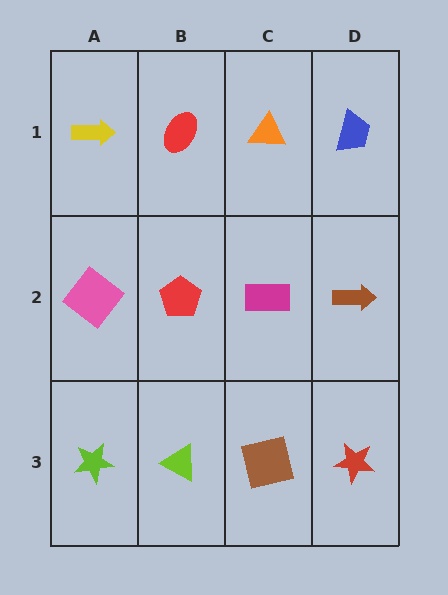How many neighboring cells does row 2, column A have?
3.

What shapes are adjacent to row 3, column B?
A red pentagon (row 2, column B), a lime star (row 3, column A), a brown square (row 3, column C).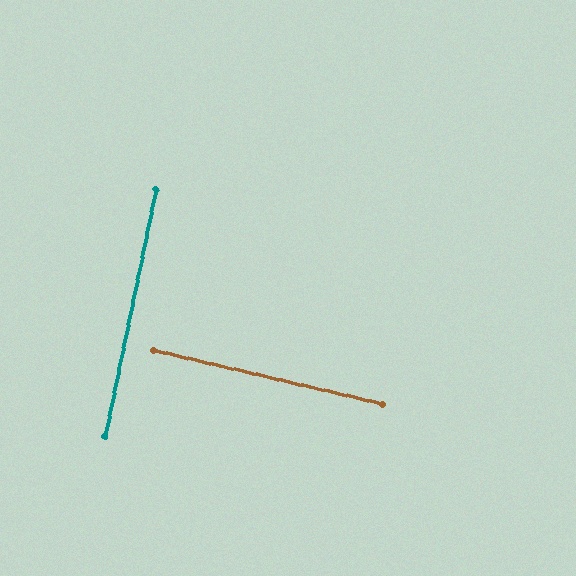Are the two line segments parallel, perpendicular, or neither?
Perpendicular — they meet at approximately 88°.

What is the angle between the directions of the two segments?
Approximately 88 degrees.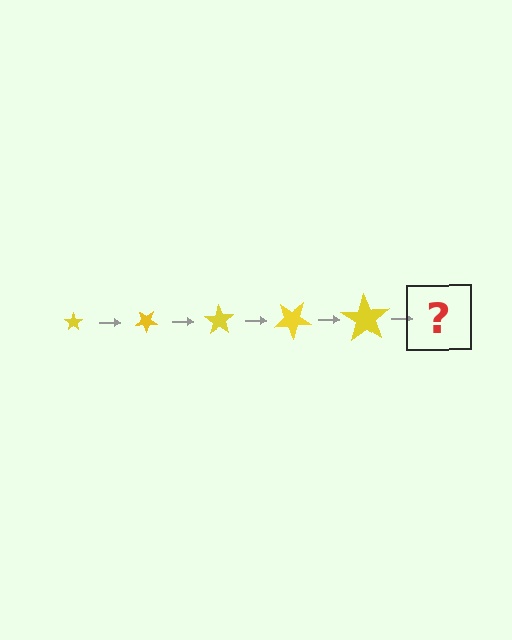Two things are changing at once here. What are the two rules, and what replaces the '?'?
The two rules are that the star grows larger each step and it rotates 35 degrees each step. The '?' should be a star, larger than the previous one and rotated 175 degrees from the start.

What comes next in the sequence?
The next element should be a star, larger than the previous one and rotated 175 degrees from the start.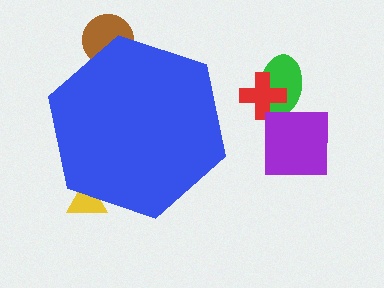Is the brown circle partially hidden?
Yes, the brown circle is partially hidden behind the blue hexagon.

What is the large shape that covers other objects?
A blue hexagon.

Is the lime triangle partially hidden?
No, the lime triangle is fully visible.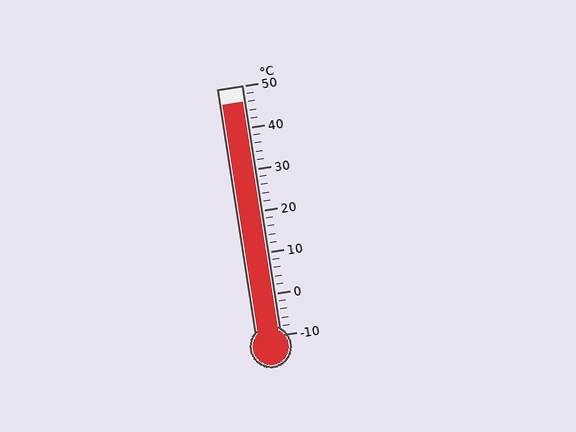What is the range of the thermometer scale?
The thermometer scale ranges from -10°C to 50°C.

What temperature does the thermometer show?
The thermometer shows approximately 46°C.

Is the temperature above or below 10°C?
The temperature is above 10°C.